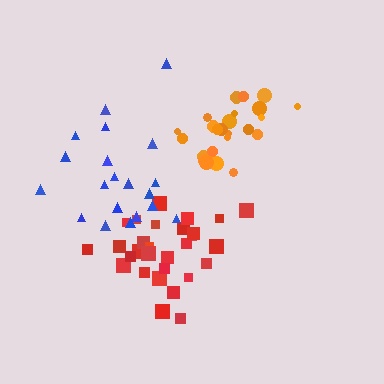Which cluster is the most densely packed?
Orange.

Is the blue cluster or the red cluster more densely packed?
Red.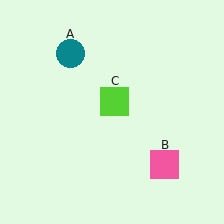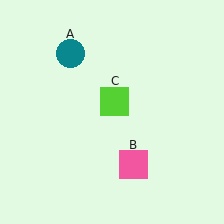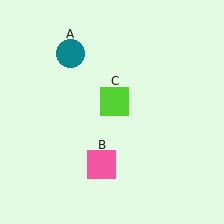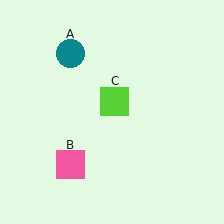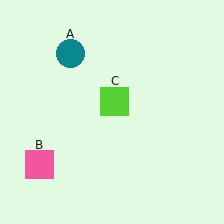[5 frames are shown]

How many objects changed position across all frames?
1 object changed position: pink square (object B).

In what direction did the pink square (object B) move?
The pink square (object B) moved left.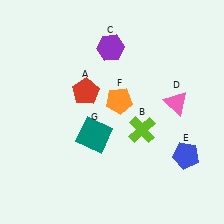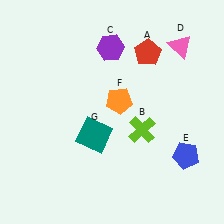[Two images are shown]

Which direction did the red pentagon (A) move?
The red pentagon (A) moved right.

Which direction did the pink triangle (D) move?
The pink triangle (D) moved up.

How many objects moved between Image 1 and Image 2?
2 objects moved between the two images.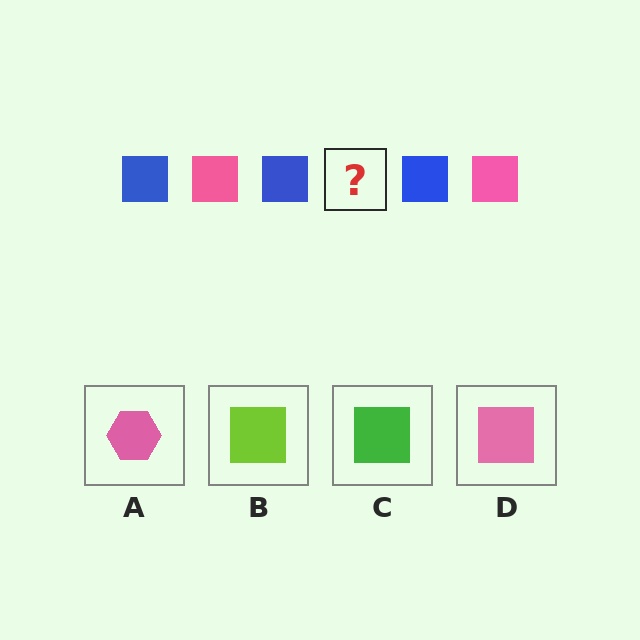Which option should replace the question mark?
Option D.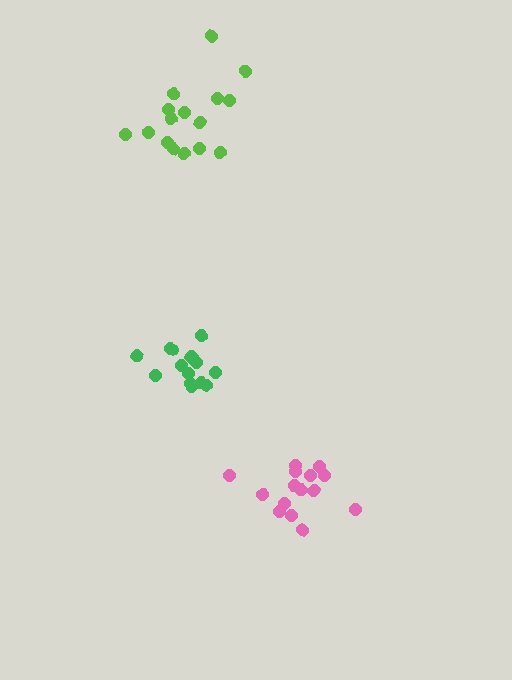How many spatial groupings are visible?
There are 3 spatial groupings.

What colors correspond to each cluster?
The clusters are colored: pink, green, lime.